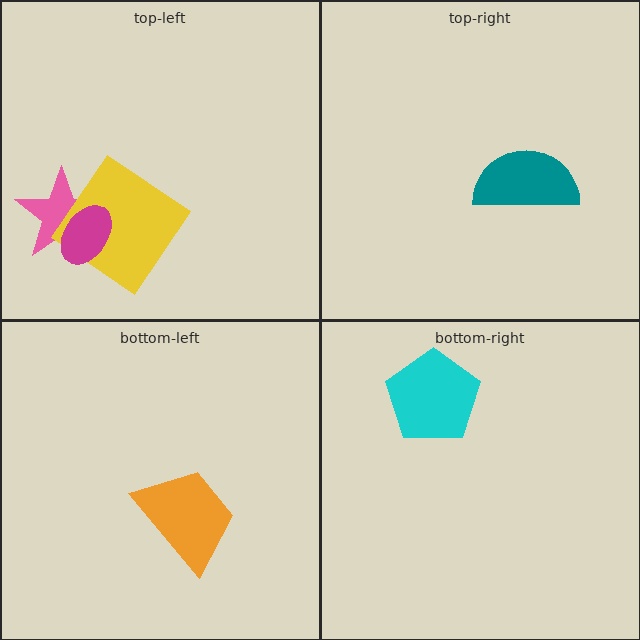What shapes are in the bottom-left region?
The orange trapezoid.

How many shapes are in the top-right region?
1.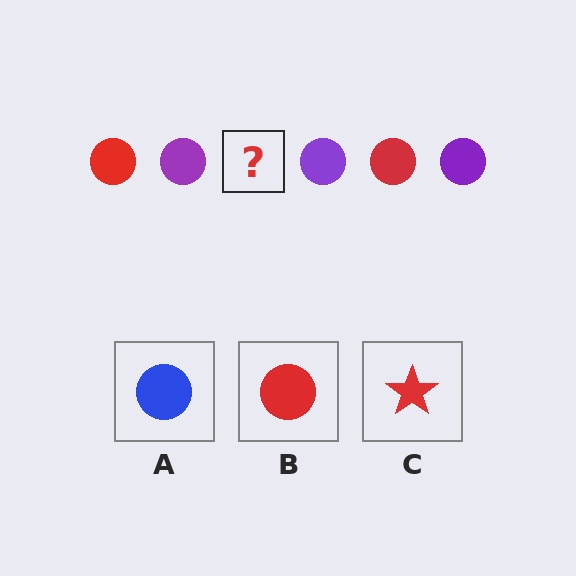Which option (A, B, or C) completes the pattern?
B.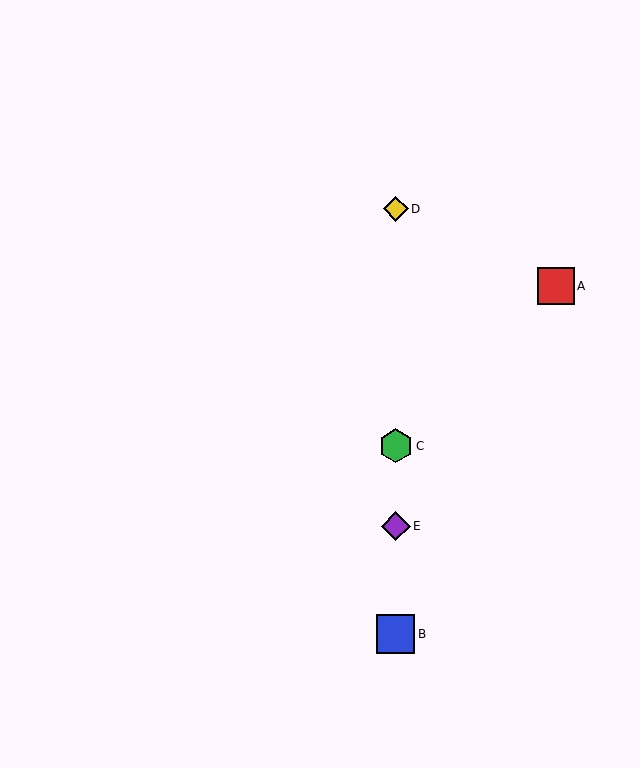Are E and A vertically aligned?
No, E is at x≈396 and A is at x≈556.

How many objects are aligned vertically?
4 objects (B, C, D, E) are aligned vertically.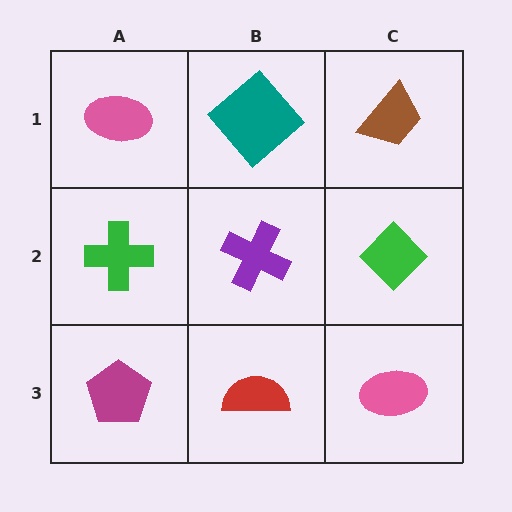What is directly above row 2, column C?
A brown trapezoid.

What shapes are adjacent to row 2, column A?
A pink ellipse (row 1, column A), a magenta pentagon (row 3, column A), a purple cross (row 2, column B).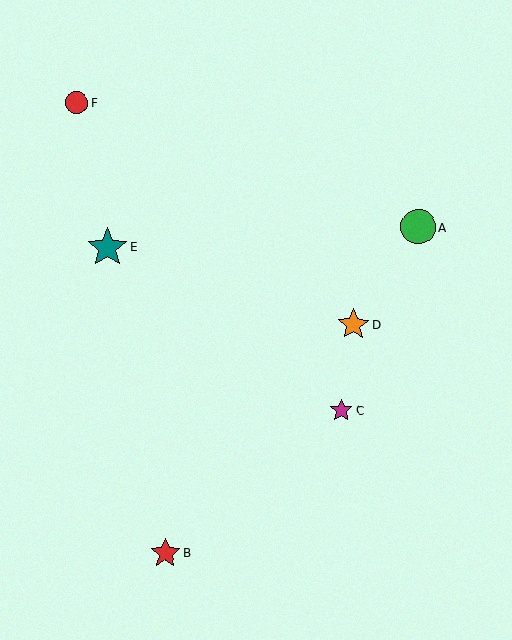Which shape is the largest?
The teal star (labeled E) is the largest.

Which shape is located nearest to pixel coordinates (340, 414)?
The magenta star (labeled C) at (341, 410) is nearest to that location.